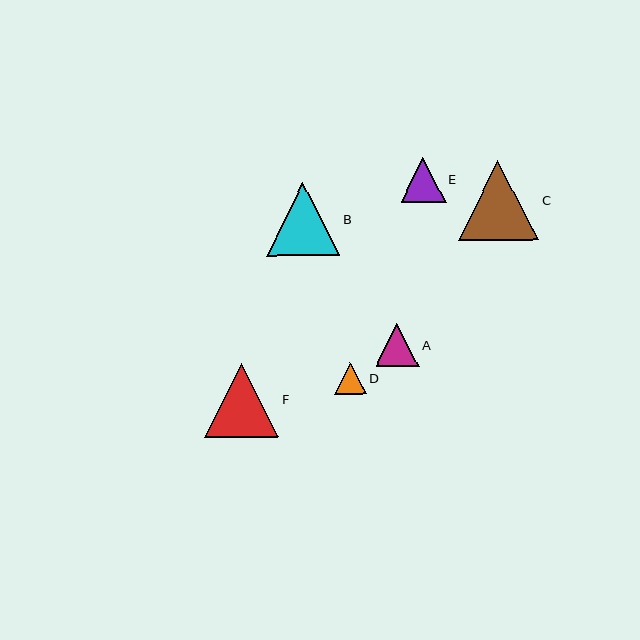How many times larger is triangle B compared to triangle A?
Triangle B is approximately 1.7 times the size of triangle A.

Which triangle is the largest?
Triangle C is the largest with a size of approximately 80 pixels.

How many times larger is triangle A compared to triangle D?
Triangle A is approximately 1.4 times the size of triangle D.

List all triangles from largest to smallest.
From largest to smallest: C, F, B, E, A, D.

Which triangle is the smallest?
Triangle D is the smallest with a size of approximately 32 pixels.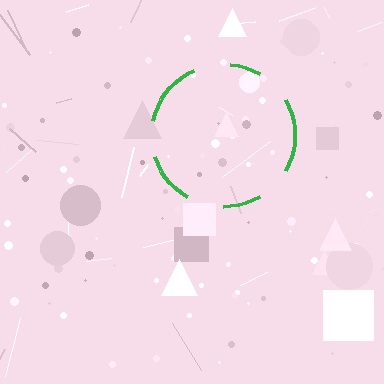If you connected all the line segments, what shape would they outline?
They would outline a circle.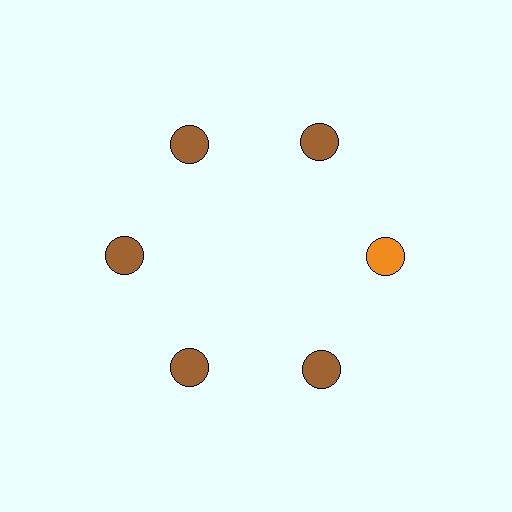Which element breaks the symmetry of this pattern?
The orange circle at roughly the 3 o'clock position breaks the symmetry. All other shapes are brown circles.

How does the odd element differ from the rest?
It has a different color: orange instead of brown.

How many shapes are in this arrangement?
There are 6 shapes arranged in a ring pattern.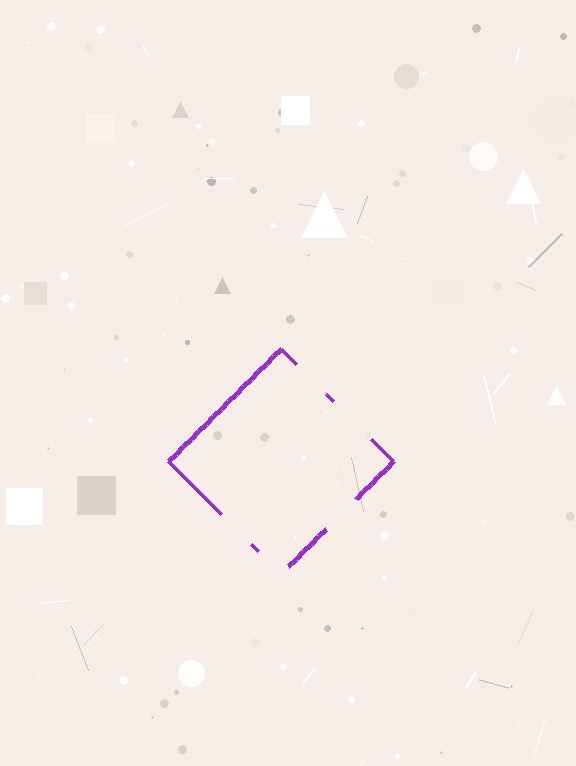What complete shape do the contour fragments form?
The contour fragments form a diamond.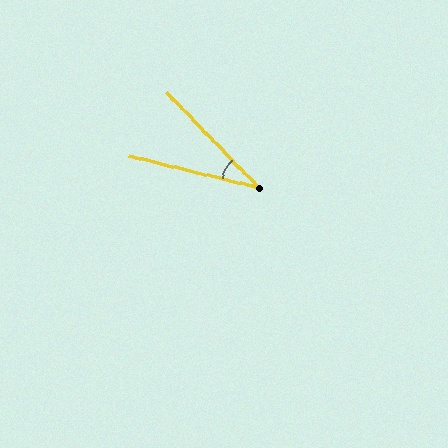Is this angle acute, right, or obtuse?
It is acute.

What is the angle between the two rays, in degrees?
Approximately 32 degrees.